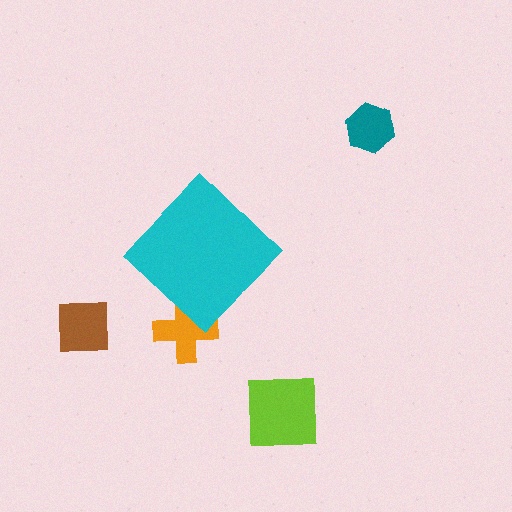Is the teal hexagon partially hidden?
No, the teal hexagon is fully visible.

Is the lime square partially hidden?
No, the lime square is fully visible.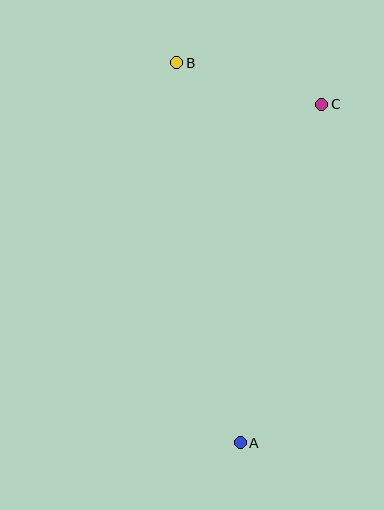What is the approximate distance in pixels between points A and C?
The distance between A and C is approximately 348 pixels.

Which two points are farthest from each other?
Points A and B are farthest from each other.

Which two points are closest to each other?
Points B and C are closest to each other.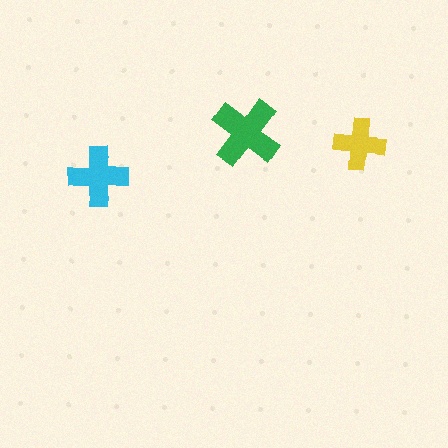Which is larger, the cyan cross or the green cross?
The green one.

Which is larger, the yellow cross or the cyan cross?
The cyan one.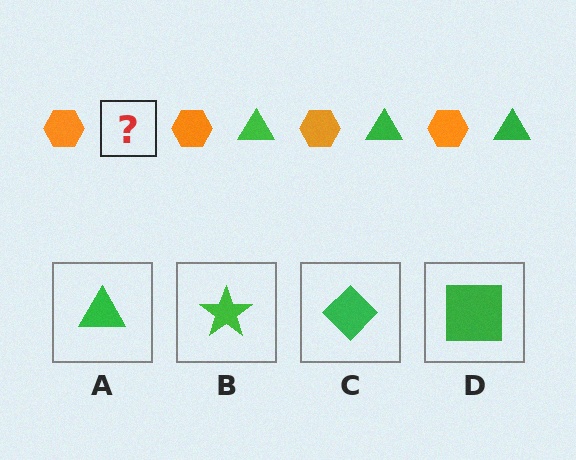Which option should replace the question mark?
Option A.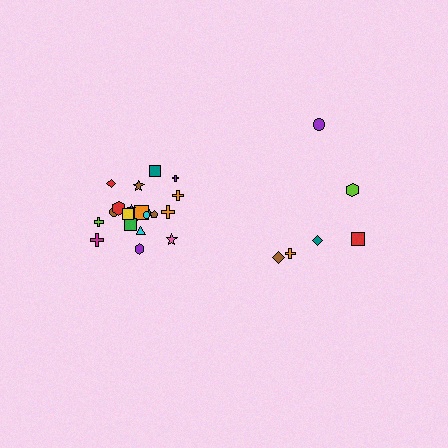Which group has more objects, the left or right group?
The left group.